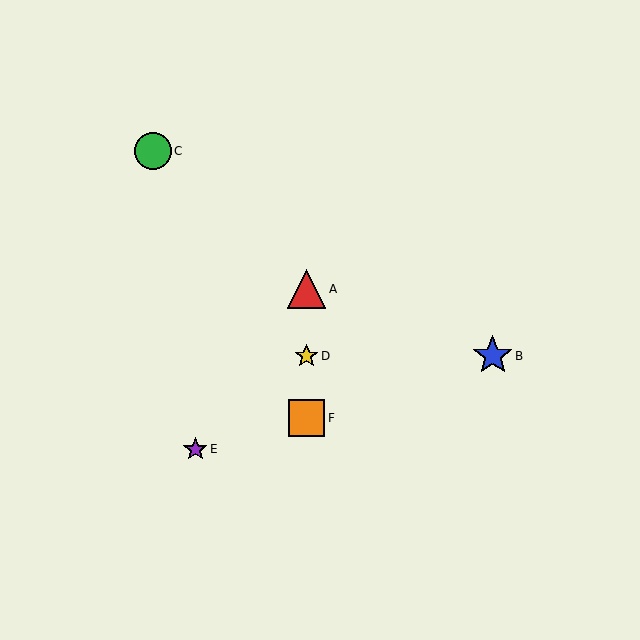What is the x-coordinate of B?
Object B is at x≈493.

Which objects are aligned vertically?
Objects A, D, F are aligned vertically.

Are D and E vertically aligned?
No, D is at x≈306 and E is at x≈195.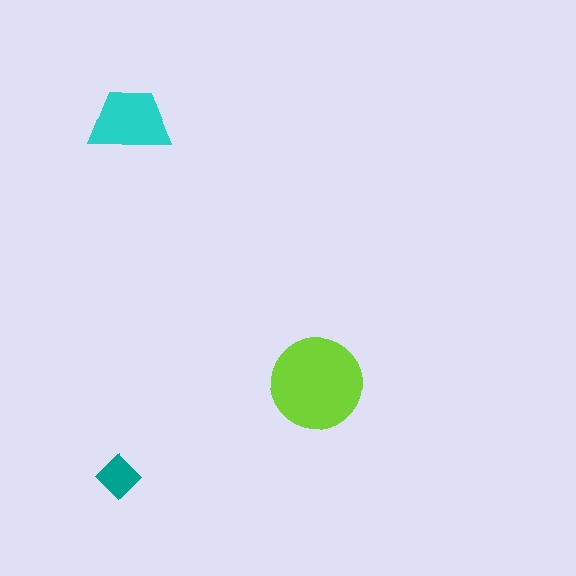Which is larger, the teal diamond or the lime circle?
The lime circle.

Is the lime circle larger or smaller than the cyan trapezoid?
Larger.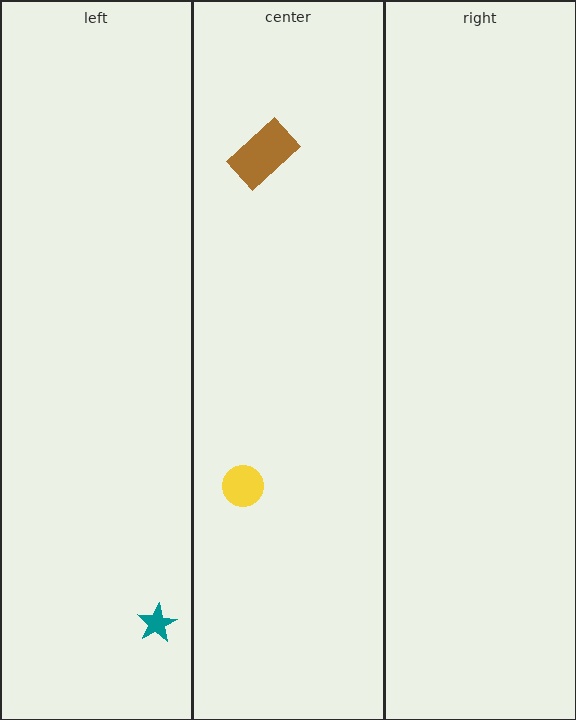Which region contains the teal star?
The left region.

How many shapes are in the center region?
2.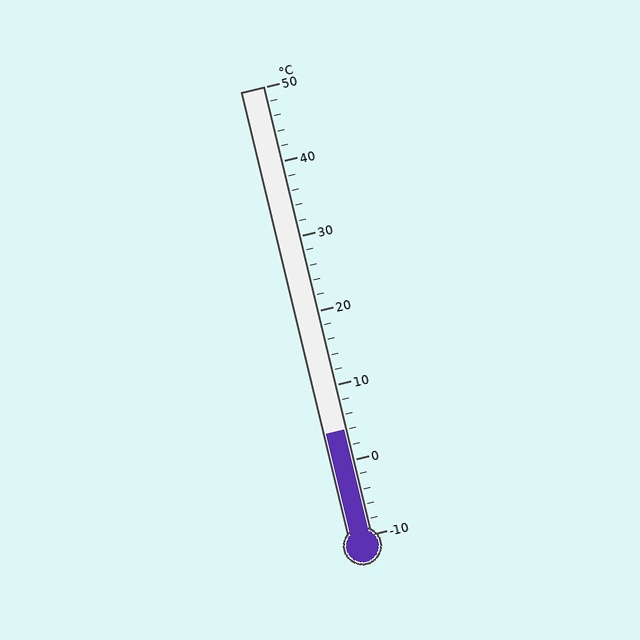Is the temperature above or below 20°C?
The temperature is below 20°C.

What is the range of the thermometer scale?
The thermometer scale ranges from -10°C to 50°C.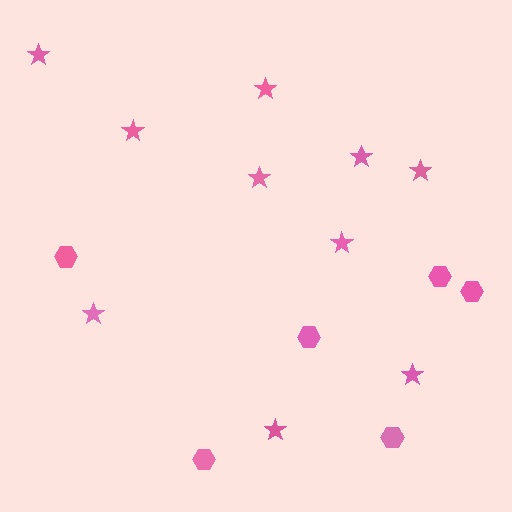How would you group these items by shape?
There are 2 groups: one group of hexagons (6) and one group of stars (10).